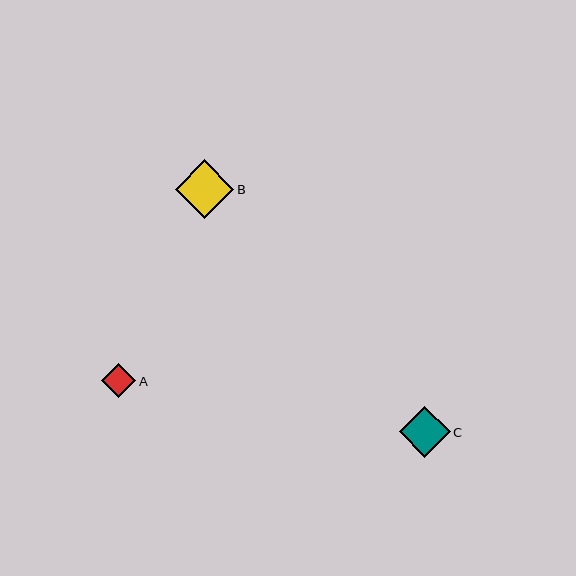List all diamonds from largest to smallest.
From largest to smallest: B, C, A.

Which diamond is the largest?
Diamond B is the largest with a size of approximately 59 pixels.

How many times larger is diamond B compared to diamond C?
Diamond B is approximately 1.1 times the size of diamond C.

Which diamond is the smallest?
Diamond A is the smallest with a size of approximately 34 pixels.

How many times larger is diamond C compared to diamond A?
Diamond C is approximately 1.5 times the size of diamond A.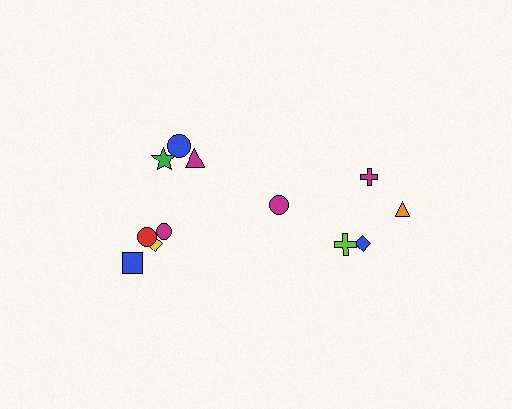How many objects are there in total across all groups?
There are 12 objects.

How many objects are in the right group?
There are 5 objects.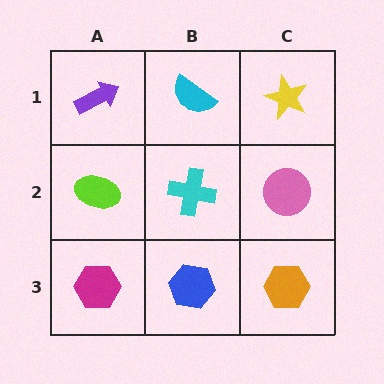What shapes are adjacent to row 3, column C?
A pink circle (row 2, column C), a blue hexagon (row 3, column B).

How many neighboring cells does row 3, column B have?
3.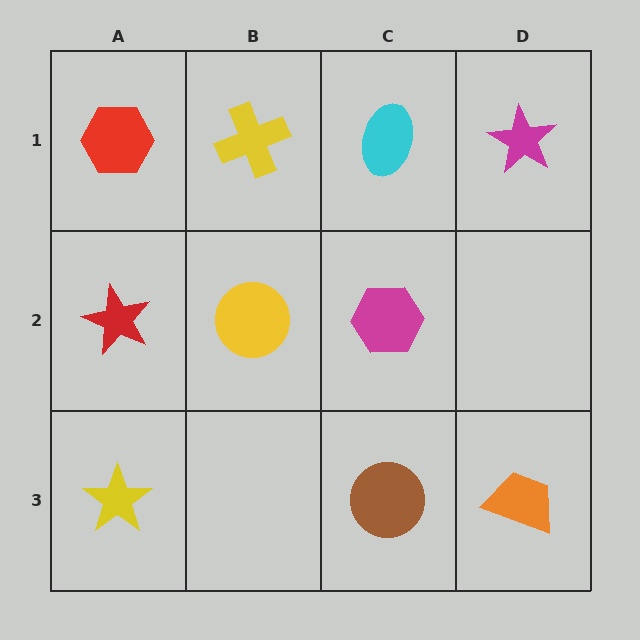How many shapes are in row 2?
3 shapes.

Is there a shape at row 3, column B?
No, that cell is empty.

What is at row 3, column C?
A brown circle.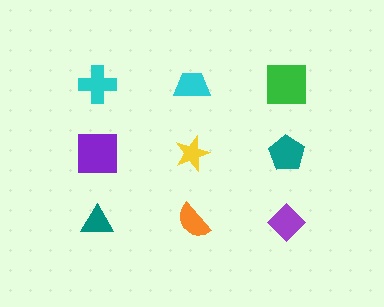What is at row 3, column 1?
A teal triangle.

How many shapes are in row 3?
3 shapes.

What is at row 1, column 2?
A cyan trapezoid.